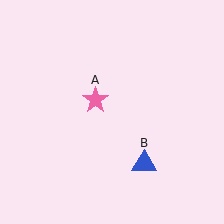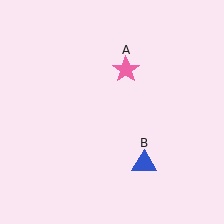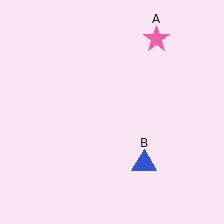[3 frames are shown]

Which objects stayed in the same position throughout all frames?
Blue triangle (object B) remained stationary.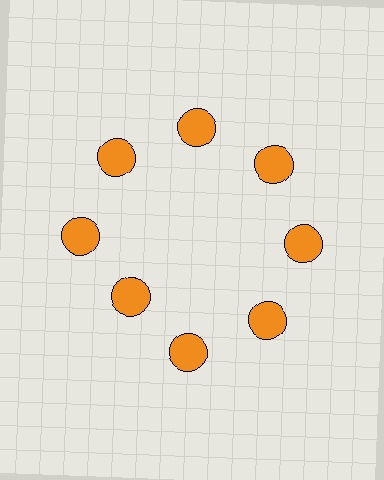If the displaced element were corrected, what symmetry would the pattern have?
It would have 8-fold rotational symmetry — the pattern would map onto itself every 45 degrees.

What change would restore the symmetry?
The symmetry would be restored by moving it outward, back onto the ring so that all 8 circles sit at equal angles and equal distance from the center.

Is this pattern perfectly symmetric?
No. The 8 orange circles are arranged in a ring, but one element near the 8 o'clock position is pulled inward toward the center, breaking the 8-fold rotational symmetry.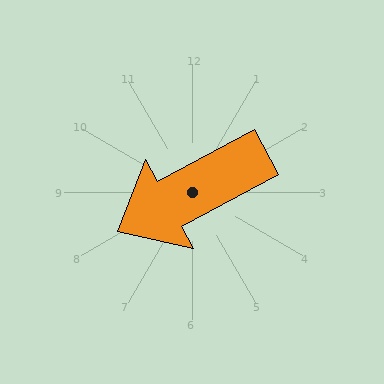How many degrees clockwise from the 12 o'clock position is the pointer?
Approximately 242 degrees.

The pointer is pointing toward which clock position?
Roughly 8 o'clock.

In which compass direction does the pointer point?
Southwest.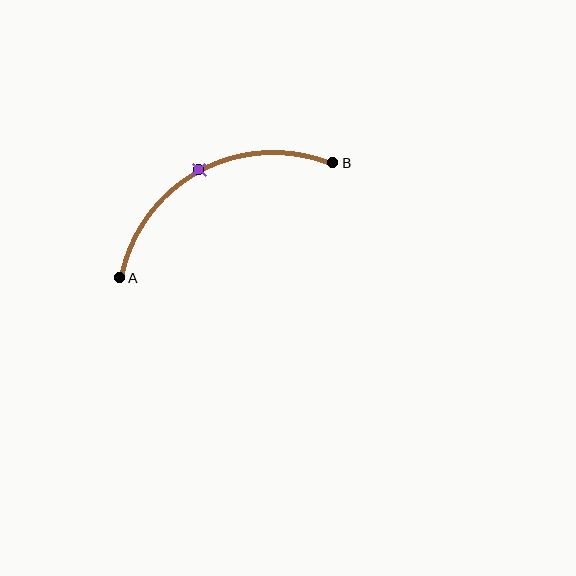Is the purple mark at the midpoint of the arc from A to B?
Yes. The purple mark lies on the arc at equal arc-length from both A and B — it is the arc midpoint.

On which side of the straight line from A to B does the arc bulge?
The arc bulges above the straight line connecting A and B.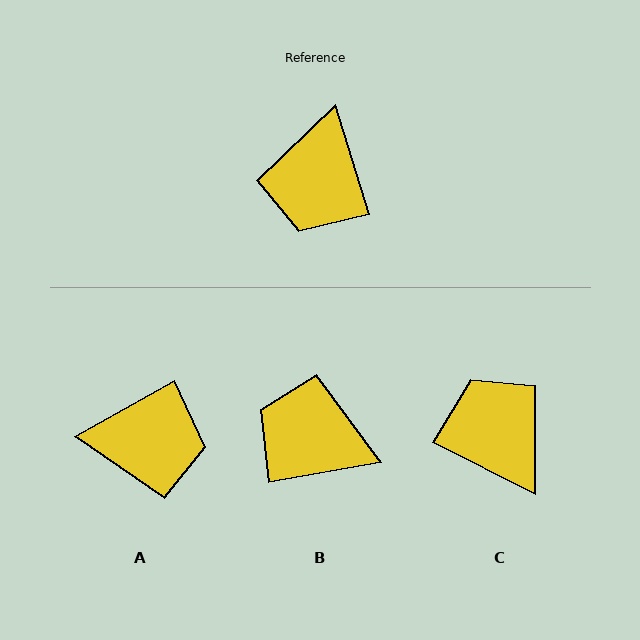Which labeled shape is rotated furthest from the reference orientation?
C, about 134 degrees away.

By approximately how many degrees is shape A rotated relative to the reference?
Approximately 102 degrees counter-clockwise.